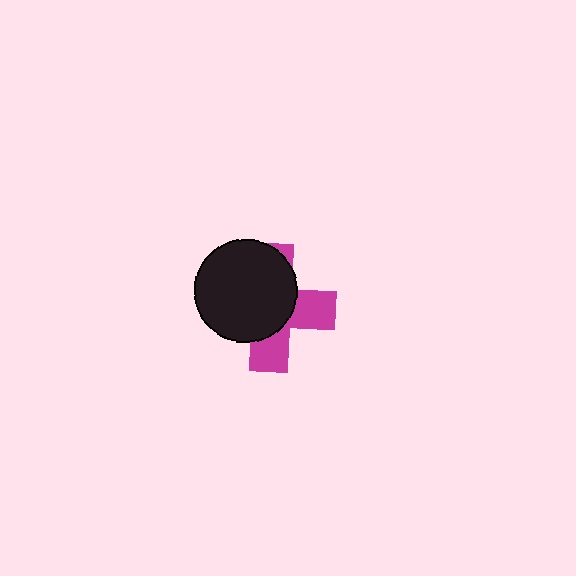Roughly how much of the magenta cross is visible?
A small part of it is visible (roughly 39%).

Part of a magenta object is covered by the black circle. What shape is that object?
It is a cross.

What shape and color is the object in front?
The object in front is a black circle.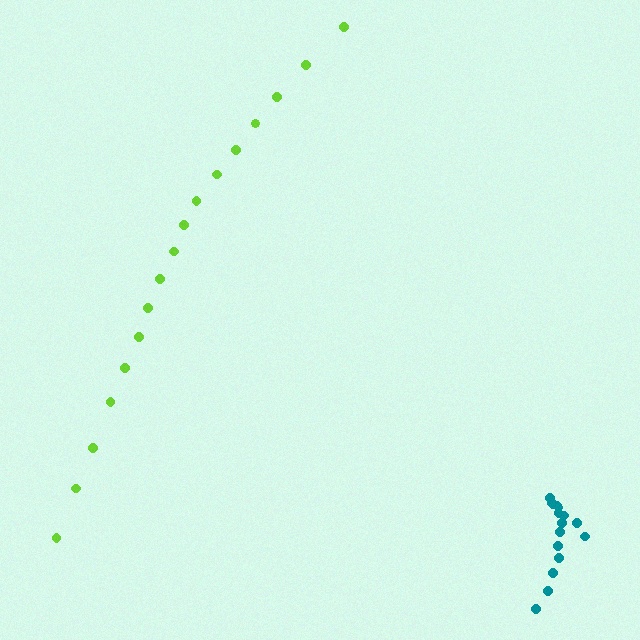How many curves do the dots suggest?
There are 2 distinct paths.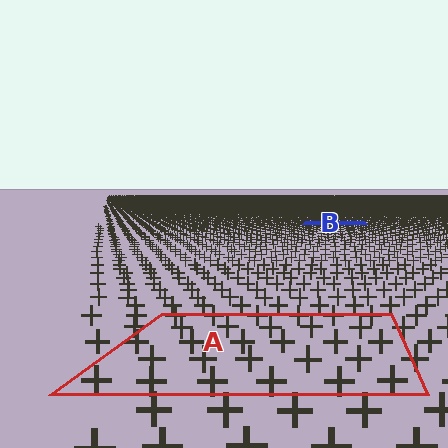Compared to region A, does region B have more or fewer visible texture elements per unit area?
Region B has more texture elements per unit area — they are packed more densely because it is farther away.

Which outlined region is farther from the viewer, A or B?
Region B is farther from the viewer — the texture elements inside it appear smaller and more densely packed.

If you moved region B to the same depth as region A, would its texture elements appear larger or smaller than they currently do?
They would appear larger. At a closer depth, the same texture elements are projected at a bigger on-screen size.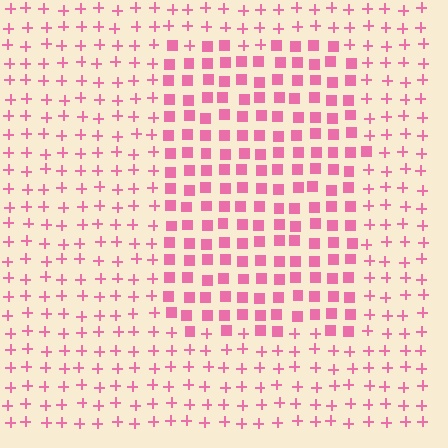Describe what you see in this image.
The image is filled with small pink elements arranged in a uniform grid. A rectangle-shaped region contains squares, while the surrounding area contains plus signs. The boundary is defined purely by the change in element shape.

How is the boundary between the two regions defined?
The boundary is defined by a change in element shape: squares inside vs. plus signs outside. All elements share the same color and spacing.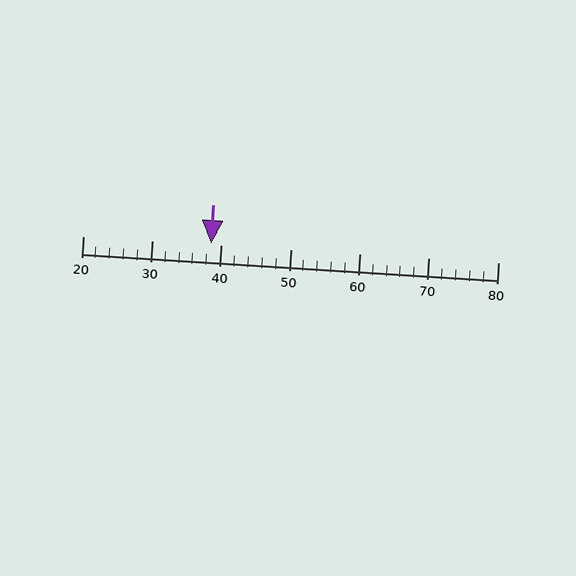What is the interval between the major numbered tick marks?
The major tick marks are spaced 10 units apart.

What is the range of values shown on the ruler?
The ruler shows values from 20 to 80.